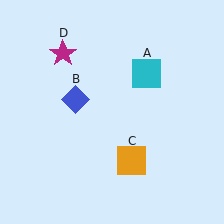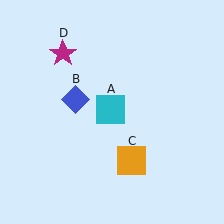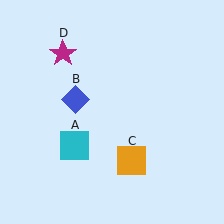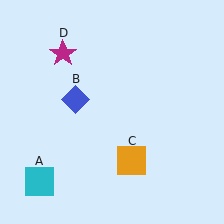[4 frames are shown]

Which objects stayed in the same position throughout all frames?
Blue diamond (object B) and orange square (object C) and magenta star (object D) remained stationary.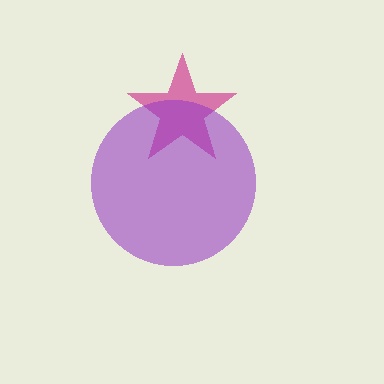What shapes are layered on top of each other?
The layered shapes are: a magenta star, a purple circle.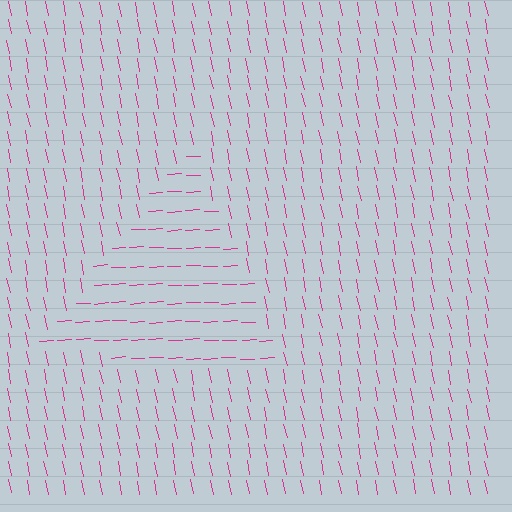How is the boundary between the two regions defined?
The boundary is defined purely by a change in line orientation (approximately 81 degrees difference). All lines are the same color and thickness.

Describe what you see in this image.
The image is filled with small magenta line segments. A triangle region in the image has lines oriented differently from the surrounding lines, creating a visible texture boundary.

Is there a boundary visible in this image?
Yes, there is a texture boundary formed by a change in line orientation.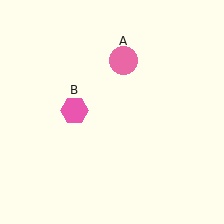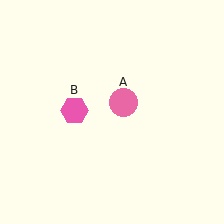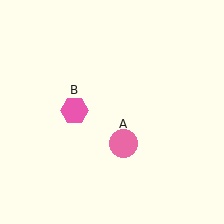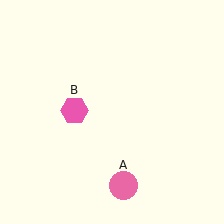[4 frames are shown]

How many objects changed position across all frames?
1 object changed position: pink circle (object A).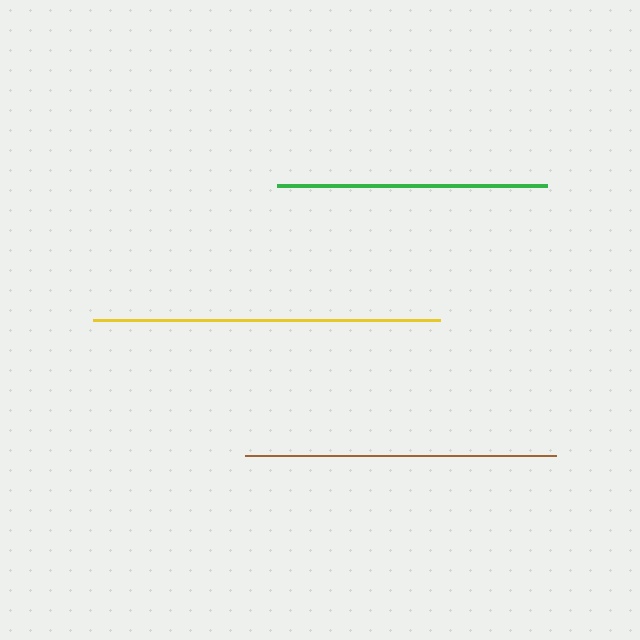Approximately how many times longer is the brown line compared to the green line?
The brown line is approximately 1.2 times the length of the green line.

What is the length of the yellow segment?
The yellow segment is approximately 348 pixels long.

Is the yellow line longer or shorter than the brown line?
The yellow line is longer than the brown line.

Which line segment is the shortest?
The green line is the shortest at approximately 269 pixels.